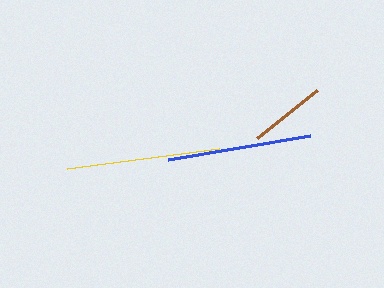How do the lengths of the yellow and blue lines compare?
The yellow and blue lines are approximately the same length.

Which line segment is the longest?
The yellow line is the longest at approximately 153 pixels.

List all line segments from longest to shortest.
From longest to shortest: yellow, blue, brown.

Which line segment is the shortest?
The brown line is the shortest at approximately 77 pixels.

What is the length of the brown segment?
The brown segment is approximately 77 pixels long.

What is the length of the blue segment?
The blue segment is approximately 144 pixels long.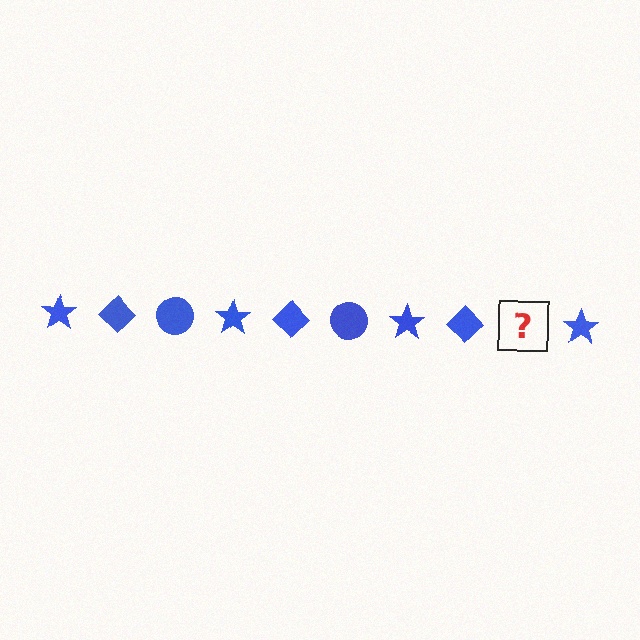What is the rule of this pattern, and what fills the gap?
The rule is that the pattern cycles through star, diamond, circle shapes in blue. The gap should be filled with a blue circle.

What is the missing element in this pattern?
The missing element is a blue circle.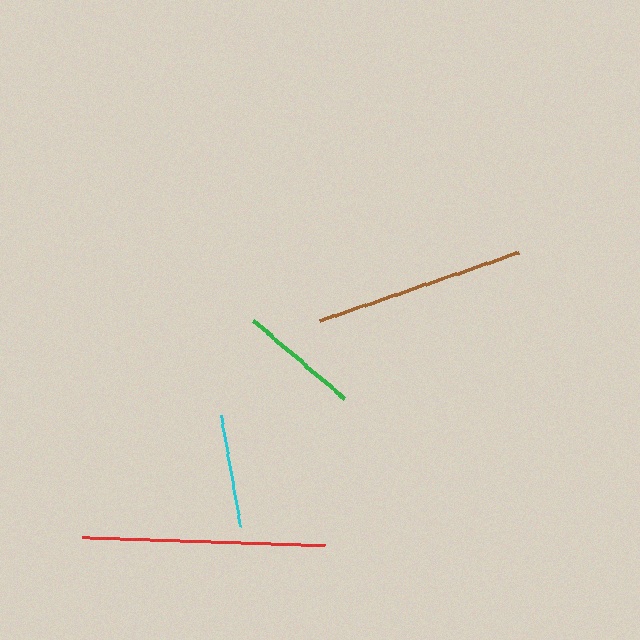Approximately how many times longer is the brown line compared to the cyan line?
The brown line is approximately 1.8 times the length of the cyan line.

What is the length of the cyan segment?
The cyan segment is approximately 114 pixels long.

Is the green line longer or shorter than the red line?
The red line is longer than the green line.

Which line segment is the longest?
The red line is the longest at approximately 242 pixels.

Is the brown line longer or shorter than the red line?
The red line is longer than the brown line.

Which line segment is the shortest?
The cyan line is the shortest at approximately 114 pixels.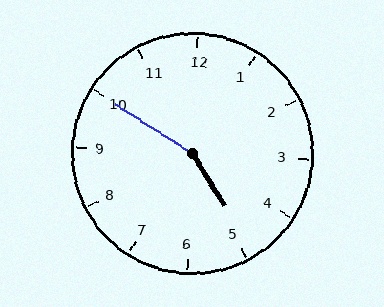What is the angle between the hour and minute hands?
Approximately 155 degrees.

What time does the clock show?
4:50.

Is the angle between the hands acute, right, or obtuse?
It is obtuse.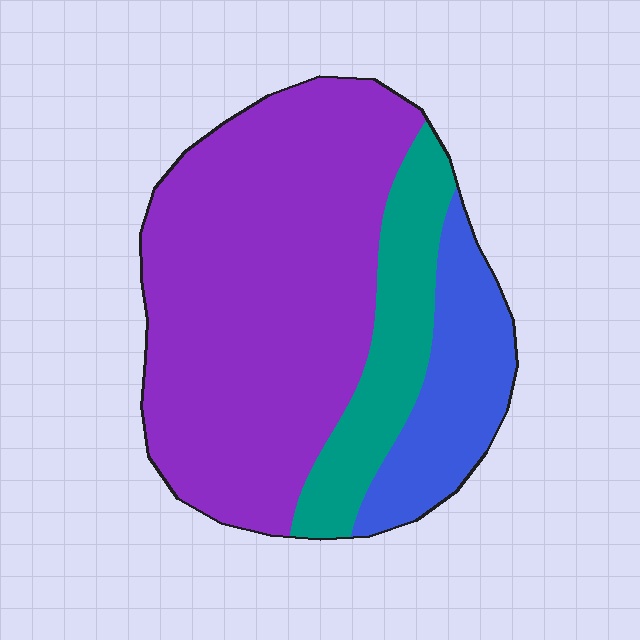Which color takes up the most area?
Purple, at roughly 65%.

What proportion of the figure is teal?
Teal takes up about one sixth (1/6) of the figure.